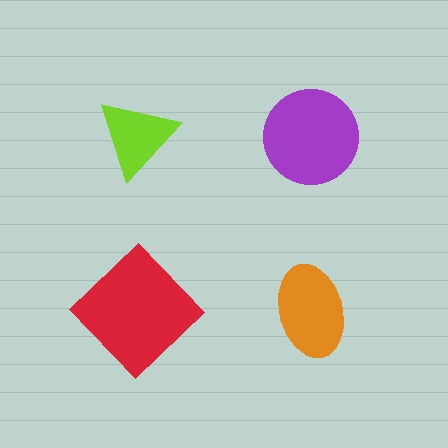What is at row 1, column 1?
A lime triangle.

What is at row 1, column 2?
A purple circle.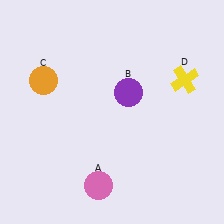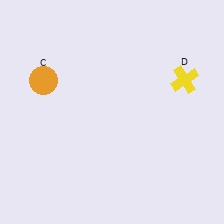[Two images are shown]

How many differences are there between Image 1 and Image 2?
There are 2 differences between the two images.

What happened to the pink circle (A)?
The pink circle (A) was removed in Image 2. It was in the bottom-left area of Image 1.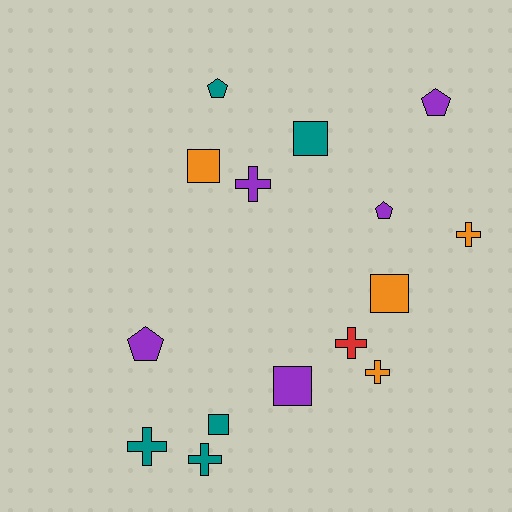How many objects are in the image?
There are 15 objects.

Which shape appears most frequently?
Cross, with 6 objects.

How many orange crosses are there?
There are 2 orange crosses.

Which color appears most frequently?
Purple, with 5 objects.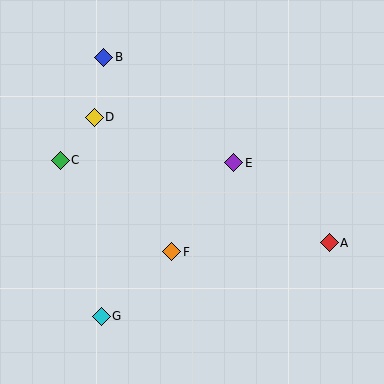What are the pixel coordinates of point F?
Point F is at (172, 252).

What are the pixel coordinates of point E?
Point E is at (234, 163).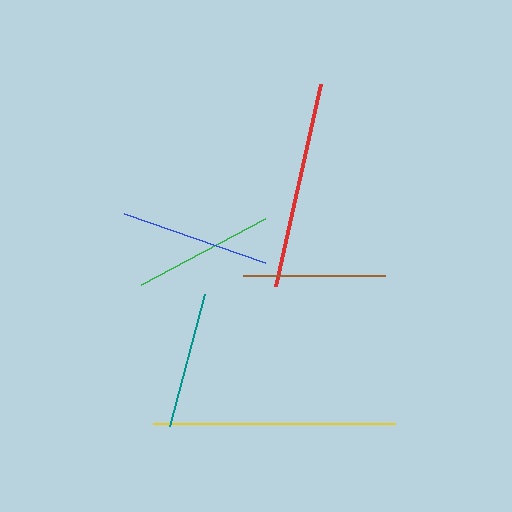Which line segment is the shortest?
The teal line is the shortest at approximately 137 pixels.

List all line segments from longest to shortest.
From longest to shortest: yellow, red, blue, brown, green, teal.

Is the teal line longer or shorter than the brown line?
The brown line is longer than the teal line.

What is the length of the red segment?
The red segment is approximately 207 pixels long.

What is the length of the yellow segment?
The yellow segment is approximately 242 pixels long.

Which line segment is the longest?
The yellow line is the longest at approximately 242 pixels.